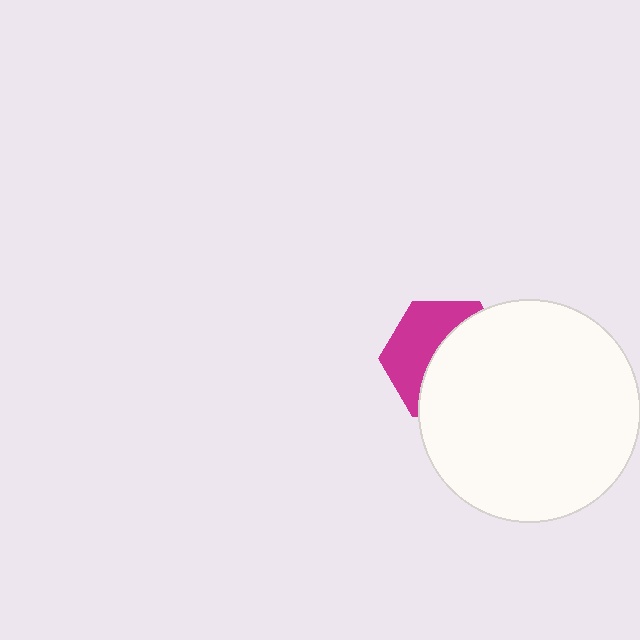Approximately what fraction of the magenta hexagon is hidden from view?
Roughly 57% of the magenta hexagon is hidden behind the white circle.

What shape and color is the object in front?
The object in front is a white circle.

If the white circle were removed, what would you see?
You would see the complete magenta hexagon.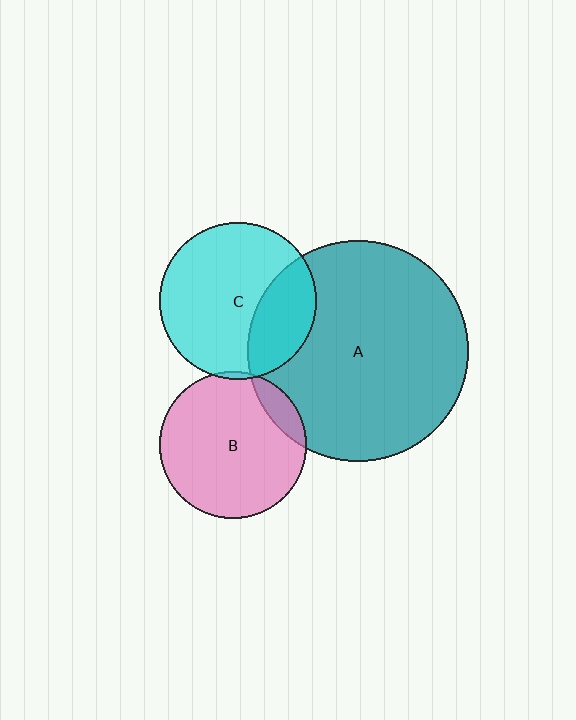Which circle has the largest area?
Circle A (teal).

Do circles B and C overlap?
Yes.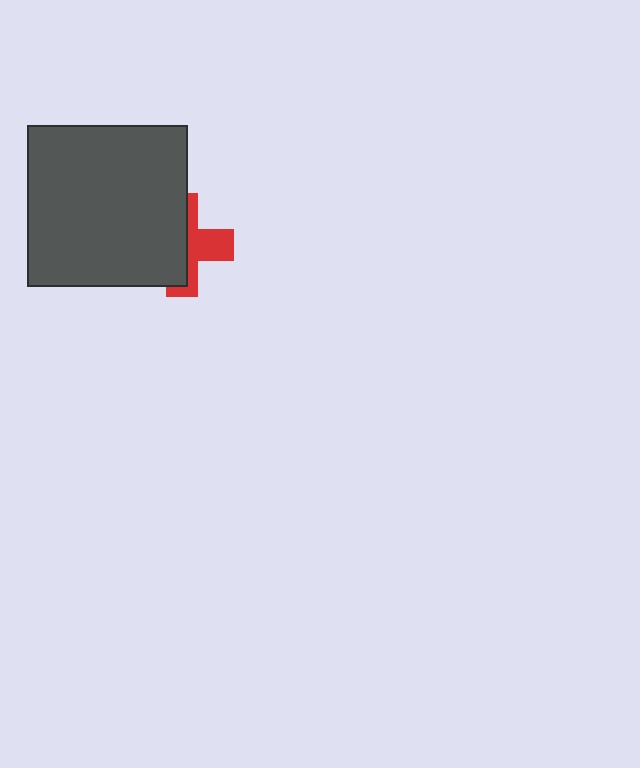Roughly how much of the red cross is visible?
A small part of it is visible (roughly 43%).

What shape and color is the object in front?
The object in front is a dark gray square.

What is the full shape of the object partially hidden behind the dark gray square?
The partially hidden object is a red cross.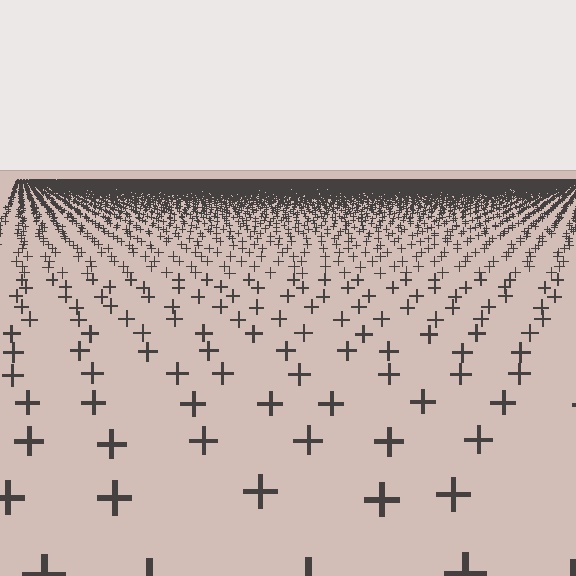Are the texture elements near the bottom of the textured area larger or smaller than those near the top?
Larger. Near the bottom, elements are closer to the viewer and appear at a bigger on-screen size.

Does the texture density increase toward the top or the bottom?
Density increases toward the top.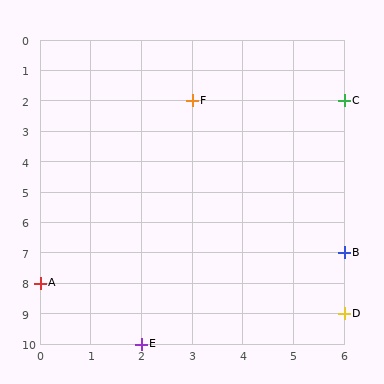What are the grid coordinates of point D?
Point D is at grid coordinates (6, 9).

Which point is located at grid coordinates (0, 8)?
Point A is at (0, 8).